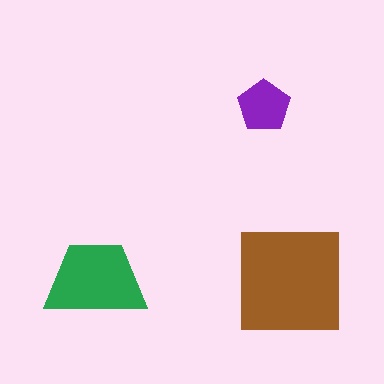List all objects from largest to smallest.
The brown square, the green trapezoid, the purple pentagon.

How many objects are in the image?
There are 3 objects in the image.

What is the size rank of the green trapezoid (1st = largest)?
2nd.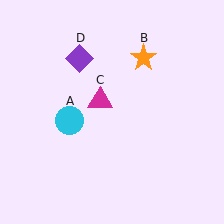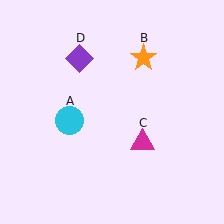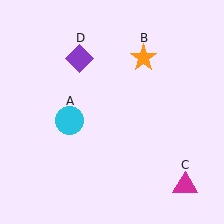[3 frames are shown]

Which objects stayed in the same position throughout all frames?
Cyan circle (object A) and orange star (object B) and purple diamond (object D) remained stationary.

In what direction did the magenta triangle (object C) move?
The magenta triangle (object C) moved down and to the right.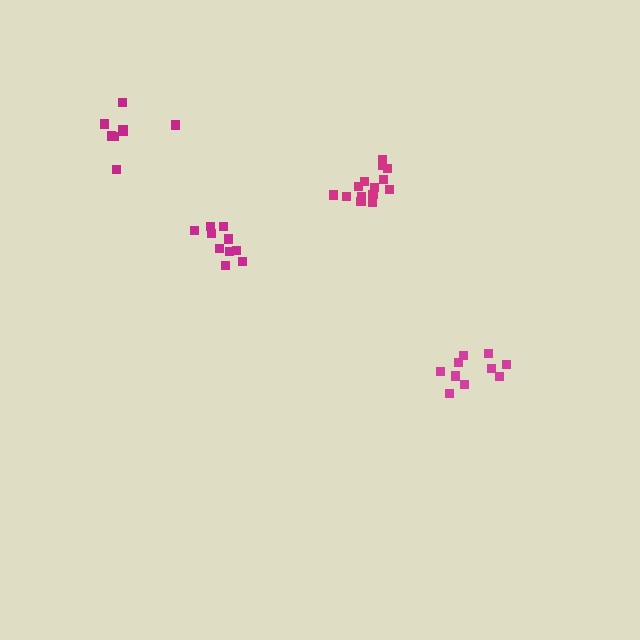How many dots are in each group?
Group 1: 14 dots, Group 2: 11 dots, Group 3: 10 dots, Group 4: 8 dots (43 total).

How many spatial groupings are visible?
There are 4 spatial groupings.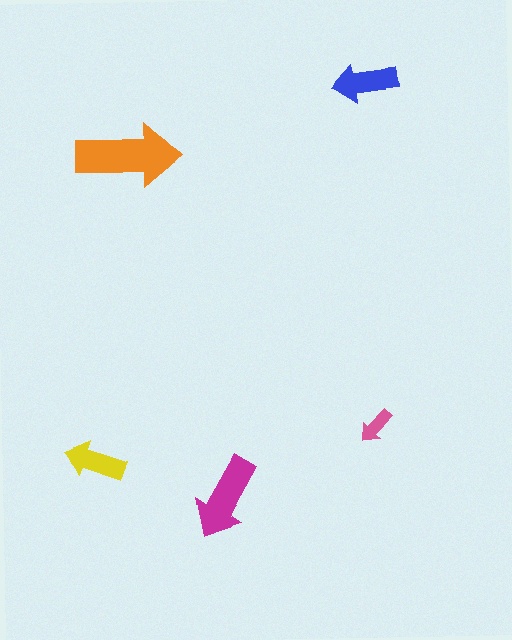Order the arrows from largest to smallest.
the orange one, the magenta one, the blue one, the yellow one, the pink one.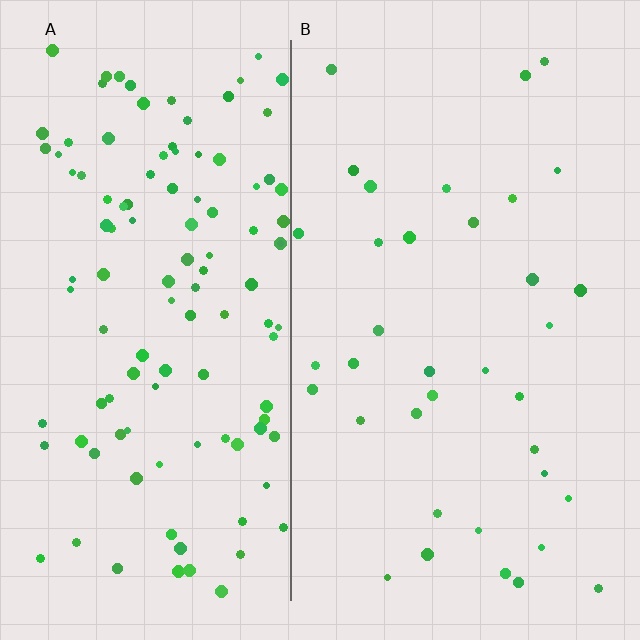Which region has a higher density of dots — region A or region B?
A (the left).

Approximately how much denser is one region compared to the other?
Approximately 3.2× — region A over region B.